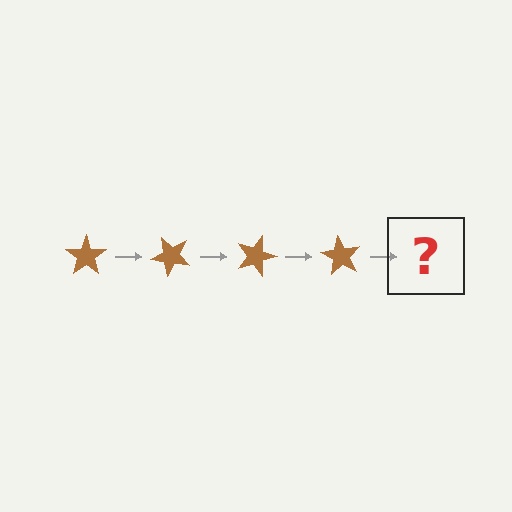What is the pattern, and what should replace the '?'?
The pattern is that the star rotates 45 degrees each step. The '?' should be a brown star rotated 180 degrees.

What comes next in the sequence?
The next element should be a brown star rotated 180 degrees.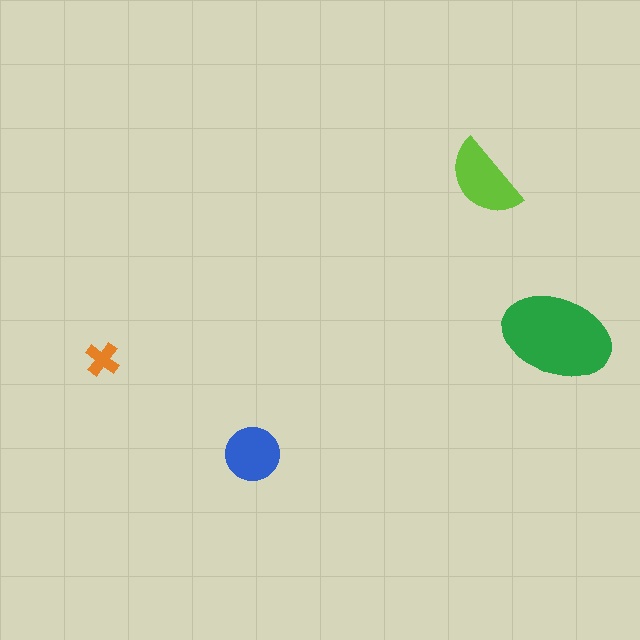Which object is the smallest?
The orange cross.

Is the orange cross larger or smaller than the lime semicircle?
Smaller.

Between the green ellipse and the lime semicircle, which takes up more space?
The green ellipse.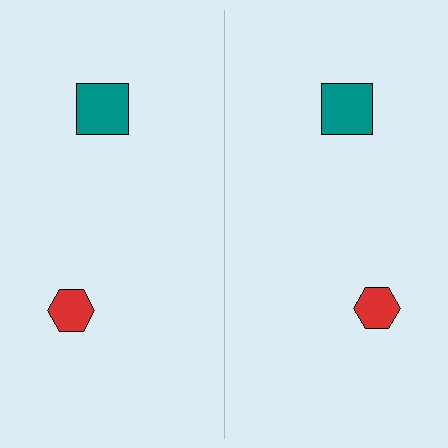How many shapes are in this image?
There are 4 shapes in this image.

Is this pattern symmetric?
Yes, this pattern has bilateral (reflection) symmetry.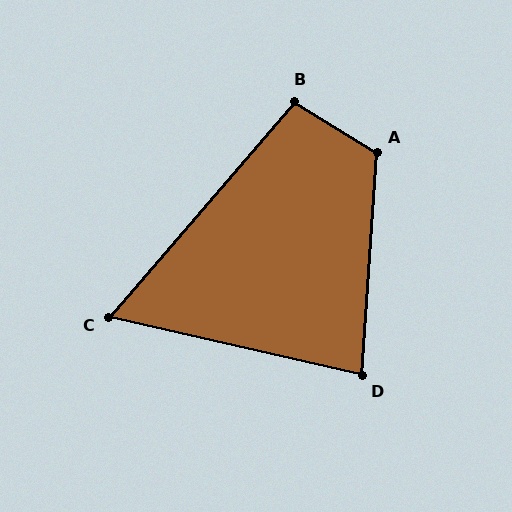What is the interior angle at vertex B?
Approximately 99 degrees (obtuse).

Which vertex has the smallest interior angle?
C, at approximately 62 degrees.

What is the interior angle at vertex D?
Approximately 81 degrees (acute).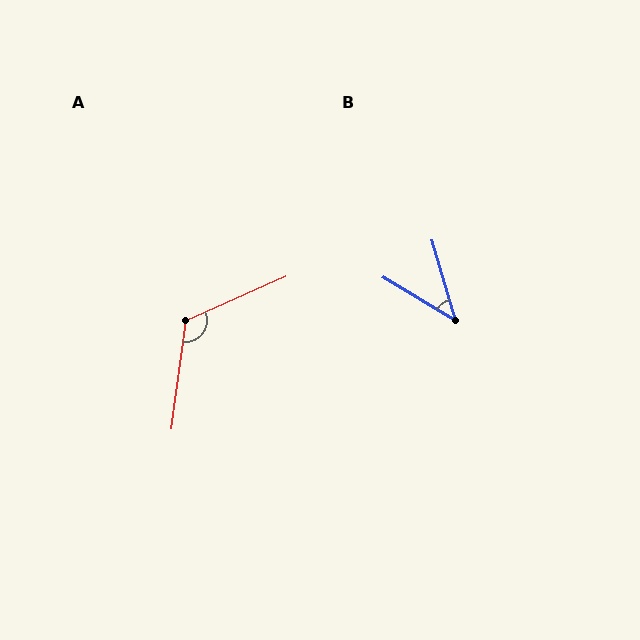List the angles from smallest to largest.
B (43°), A (121°).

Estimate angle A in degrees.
Approximately 121 degrees.